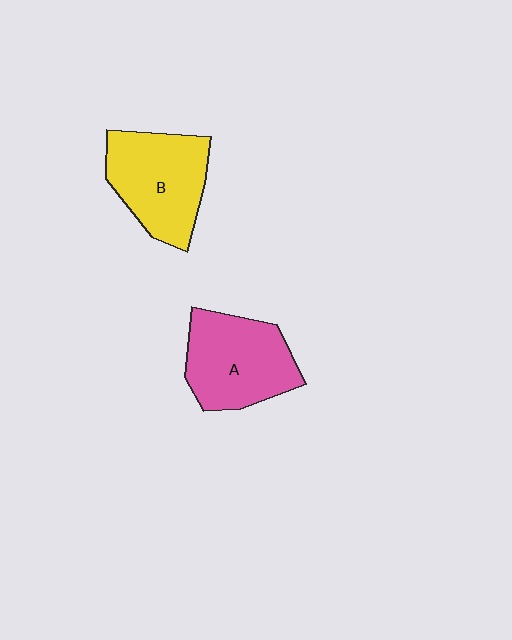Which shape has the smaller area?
Shape A (pink).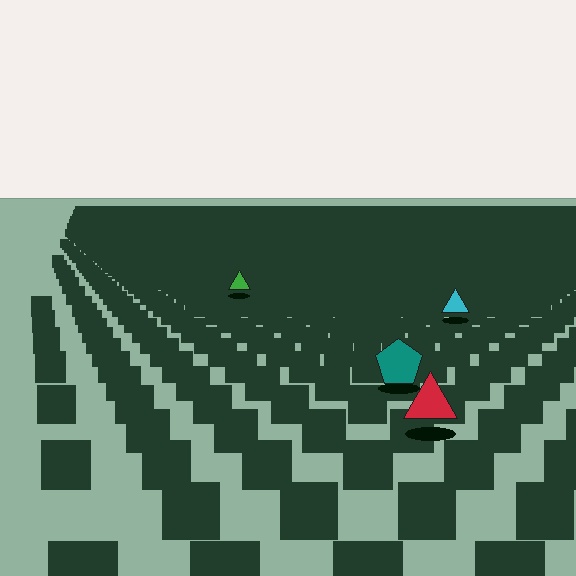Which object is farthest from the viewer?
The green triangle is farthest from the viewer. It appears smaller and the ground texture around it is denser.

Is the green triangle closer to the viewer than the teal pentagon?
No. The teal pentagon is closer — you can tell from the texture gradient: the ground texture is coarser near it.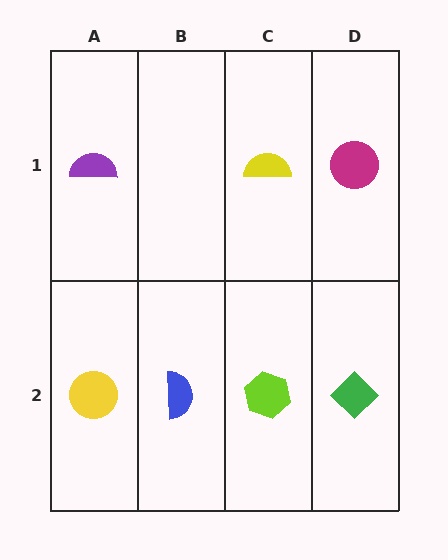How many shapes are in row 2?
4 shapes.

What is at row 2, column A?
A yellow circle.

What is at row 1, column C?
A yellow semicircle.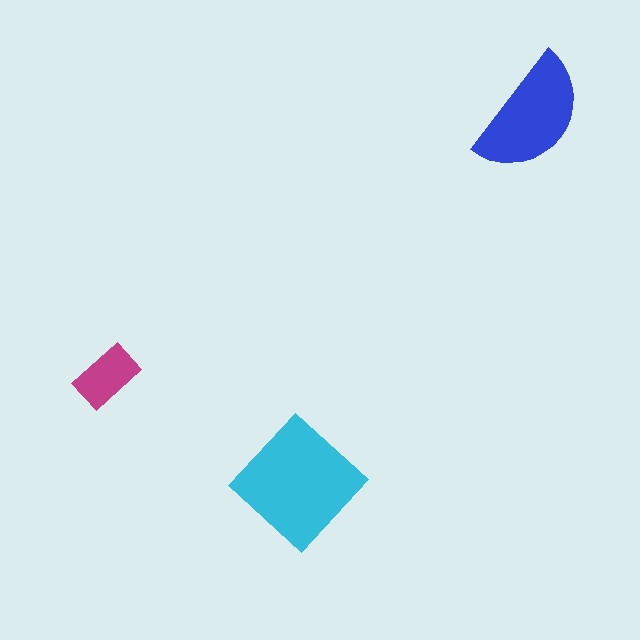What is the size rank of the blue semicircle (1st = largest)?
2nd.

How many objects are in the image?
There are 3 objects in the image.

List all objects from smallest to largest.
The magenta rectangle, the blue semicircle, the cyan diamond.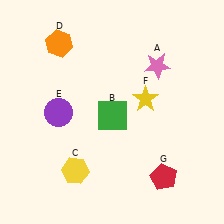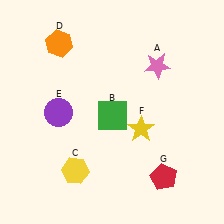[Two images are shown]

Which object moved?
The yellow star (F) moved down.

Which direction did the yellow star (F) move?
The yellow star (F) moved down.